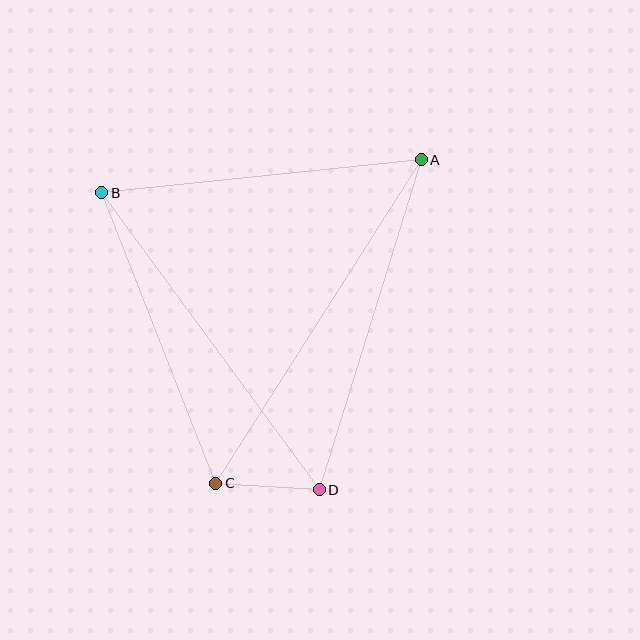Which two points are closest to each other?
Points C and D are closest to each other.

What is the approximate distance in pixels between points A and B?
The distance between A and B is approximately 321 pixels.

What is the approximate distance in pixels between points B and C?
The distance between B and C is approximately 312 pixels.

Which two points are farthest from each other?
Points A and C are farthest from each other.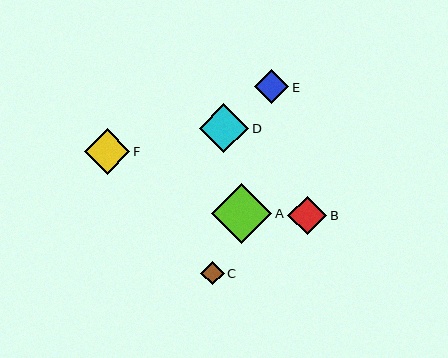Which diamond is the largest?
Diamond A is the largest with a size of approximately 60 pixels.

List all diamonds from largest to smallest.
From largest to smallest: A, D, F, B, E, C.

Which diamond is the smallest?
Diamond C is the smallest with a size of approximately 23 pixels.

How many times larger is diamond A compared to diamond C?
Diamond A is approximately 2.6 times the size of diamond C.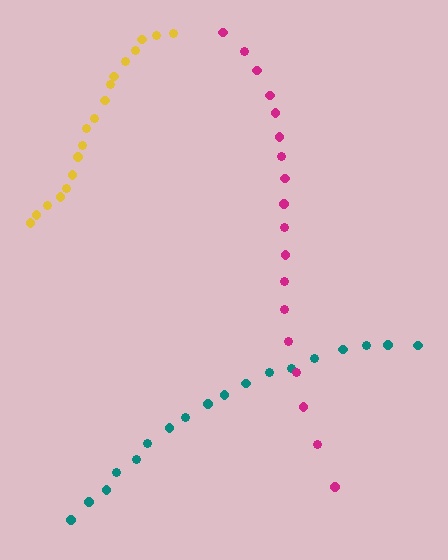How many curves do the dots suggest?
There are 3 distinct paths.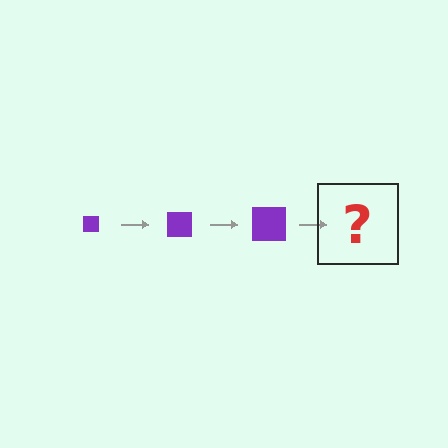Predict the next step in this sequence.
The next step is a purple square, larger than the previous one.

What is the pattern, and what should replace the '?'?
The pattern is that the square gets progressively larger each step. The '?' should be a purple square, larger than the previous one.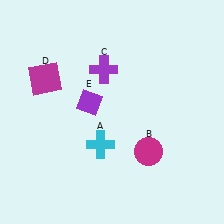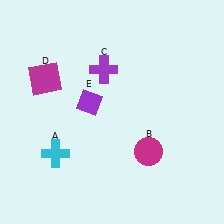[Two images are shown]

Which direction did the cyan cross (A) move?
The cyan cross (A) moved left.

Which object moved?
The cyan cross (A) moved left.